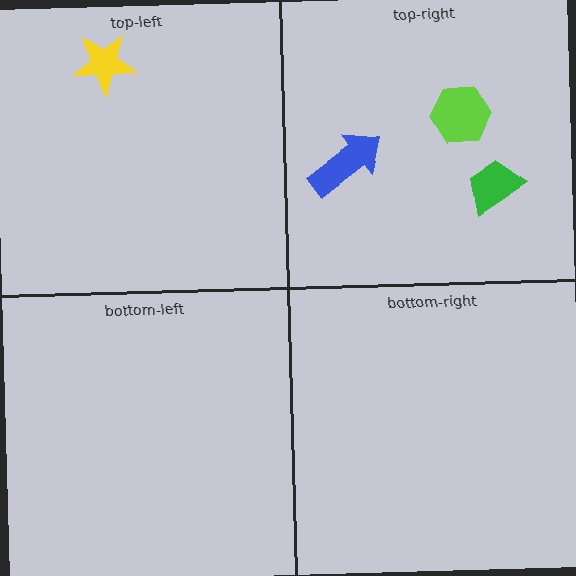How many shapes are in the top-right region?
3.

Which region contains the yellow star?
The top-left region.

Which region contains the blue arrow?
The top-right region.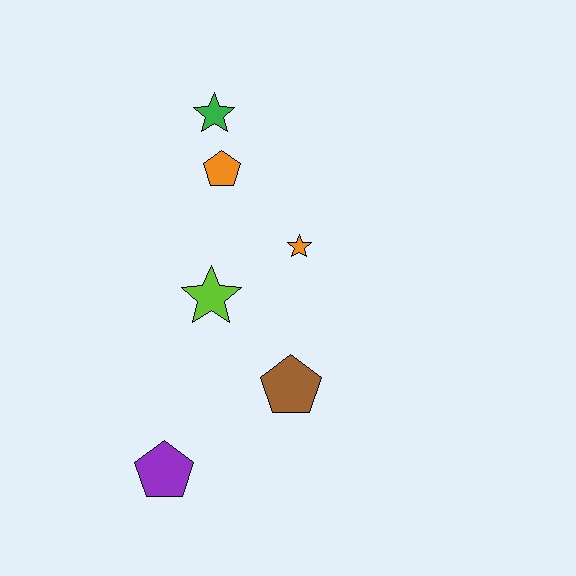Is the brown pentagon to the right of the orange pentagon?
Yes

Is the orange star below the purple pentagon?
No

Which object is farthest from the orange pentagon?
The purple pentagon is farthest from the orange pentagon.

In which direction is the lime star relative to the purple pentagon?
The lime star is above the purple pentagon.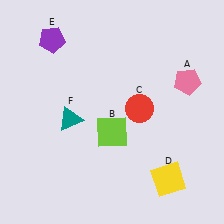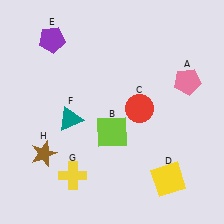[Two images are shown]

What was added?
A yellow cross (G), a brown star (H) were added in Image 2.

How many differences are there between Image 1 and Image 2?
There are 2 differences between the two images.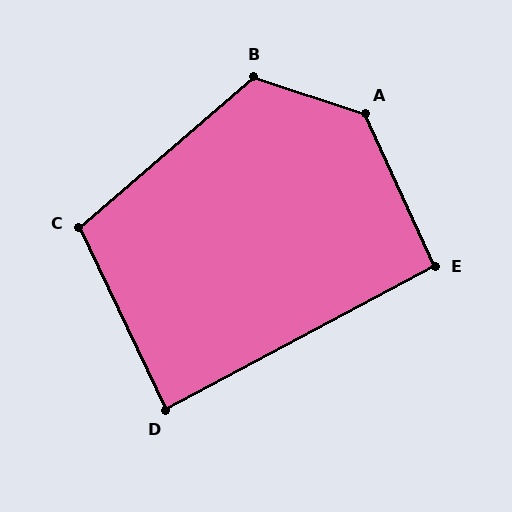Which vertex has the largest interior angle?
A, at approximately 133 degrees.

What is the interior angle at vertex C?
Approximately 106 degrees (obtuse).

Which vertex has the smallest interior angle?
D, at approximately 87 degrees.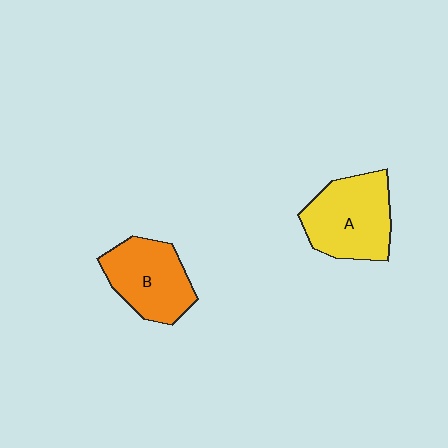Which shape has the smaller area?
Shape B (orange).